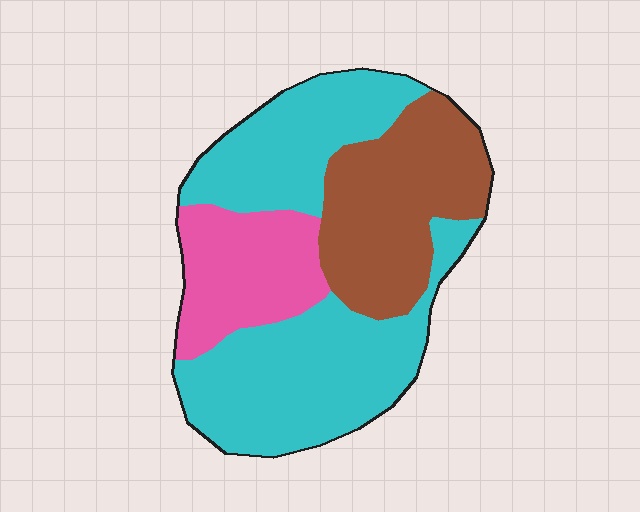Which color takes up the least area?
Pink, at roughly 20%.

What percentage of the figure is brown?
Brown covers 28% of the figure.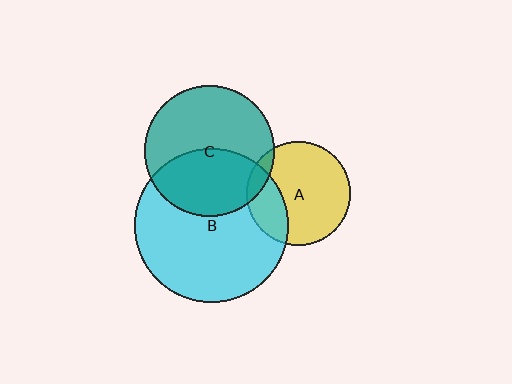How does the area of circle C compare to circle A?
Approximately 1.6 times.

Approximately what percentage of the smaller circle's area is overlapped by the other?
Approximately 45%.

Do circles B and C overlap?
Yes.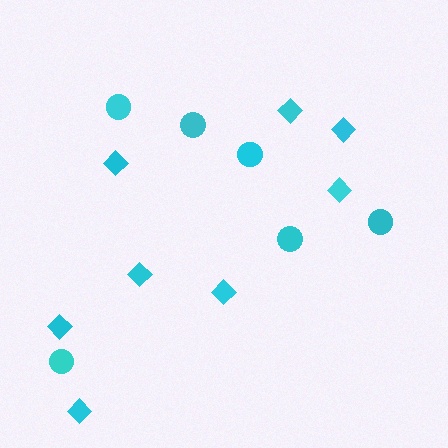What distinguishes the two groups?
There are 2 groups: one group of circles (6) and one group of diamonds (8).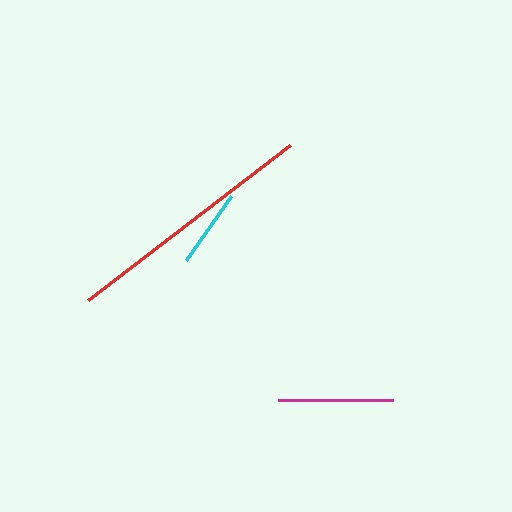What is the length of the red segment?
The red segment is approximately 255 pixels long.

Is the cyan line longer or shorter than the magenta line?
The magenta line is longer than the cyan line.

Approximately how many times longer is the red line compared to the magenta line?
The red line is approximately 2.2 times the length of the magenta line.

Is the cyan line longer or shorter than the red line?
The red line is longer than the cyan line.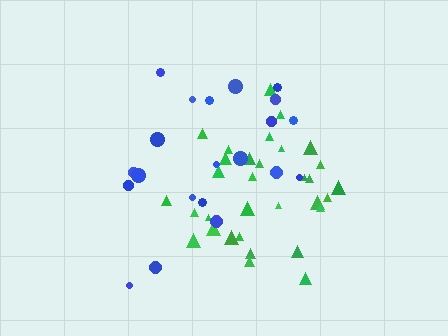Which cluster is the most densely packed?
Green.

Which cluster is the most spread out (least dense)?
Blue.